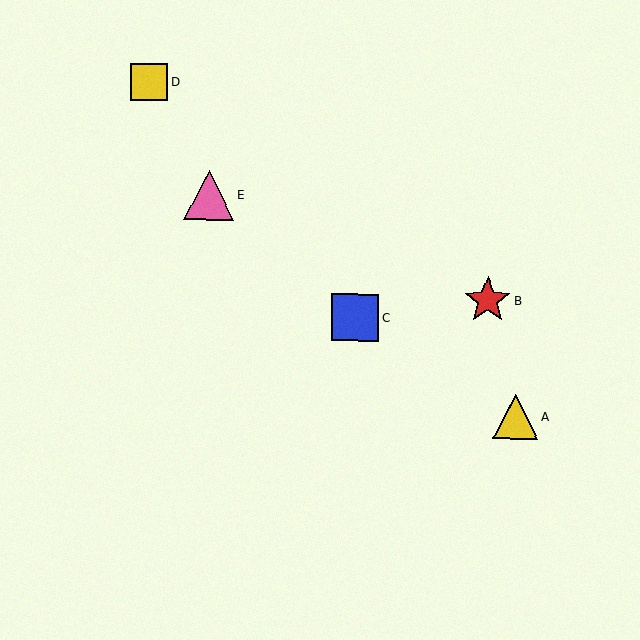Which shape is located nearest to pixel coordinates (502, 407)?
The yellow triangle (labeled A) at (515, 416) is nearest to that location.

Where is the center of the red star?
The center of the red star is at (488, 301).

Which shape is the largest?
The pink triangle (labeled E) is the largest.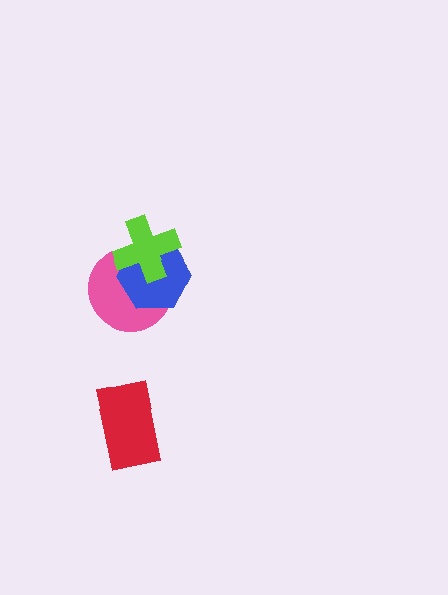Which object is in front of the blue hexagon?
The lime cross is in front of the blue hexagon.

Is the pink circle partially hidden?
Yes, it is partially covered by another shape.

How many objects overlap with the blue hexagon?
2 objects overlap with the blue hexagon.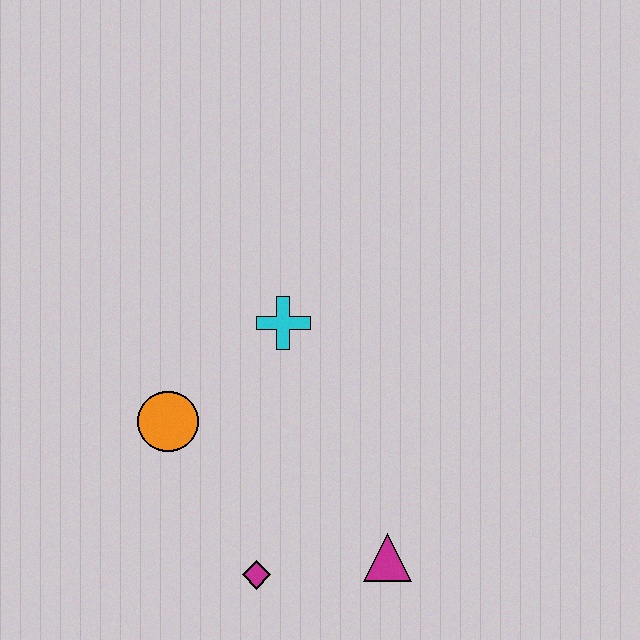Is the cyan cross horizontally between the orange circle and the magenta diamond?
No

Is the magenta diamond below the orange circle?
Yes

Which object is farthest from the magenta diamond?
The cyan cross is farthest from the magenta diamond.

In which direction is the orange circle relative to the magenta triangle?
The orange circle is to the left of the magenta triangle.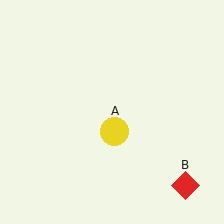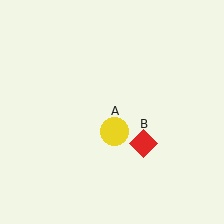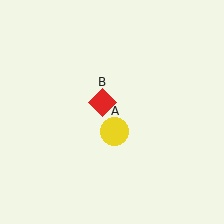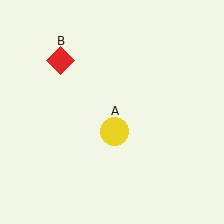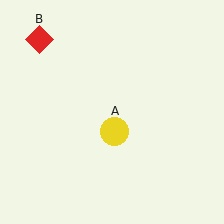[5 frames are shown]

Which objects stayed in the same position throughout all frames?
Yellow circle (object A) remained stationary.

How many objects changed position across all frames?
1 object changed position: red diamond (object B).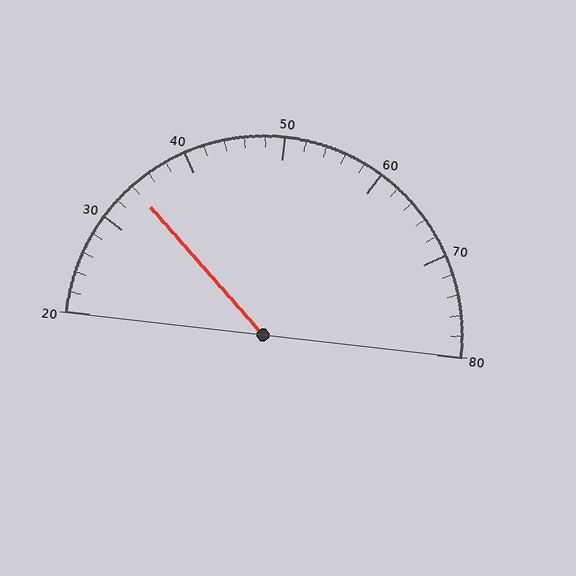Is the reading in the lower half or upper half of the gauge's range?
The reading is in the lower half of the range (20 to 80).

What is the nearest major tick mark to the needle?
The nearest major tick mark is 30.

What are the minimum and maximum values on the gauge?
The gauge ranges from 20 to 80.